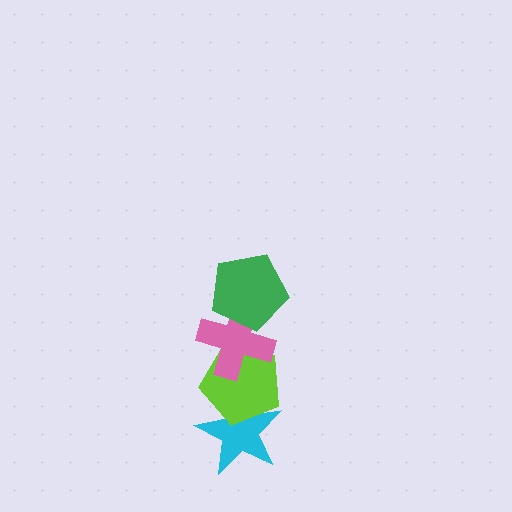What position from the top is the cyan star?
The cyan star is 4th from the top.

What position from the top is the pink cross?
The pink cross is 2nd from the top.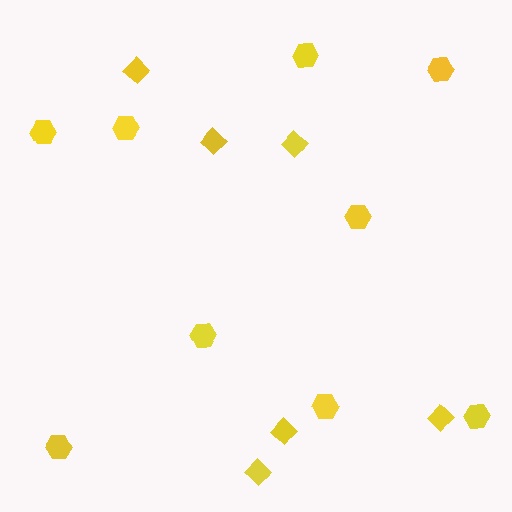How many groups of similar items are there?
There are 2 groups: one group of hexagons (9) and one group of diamonds (6).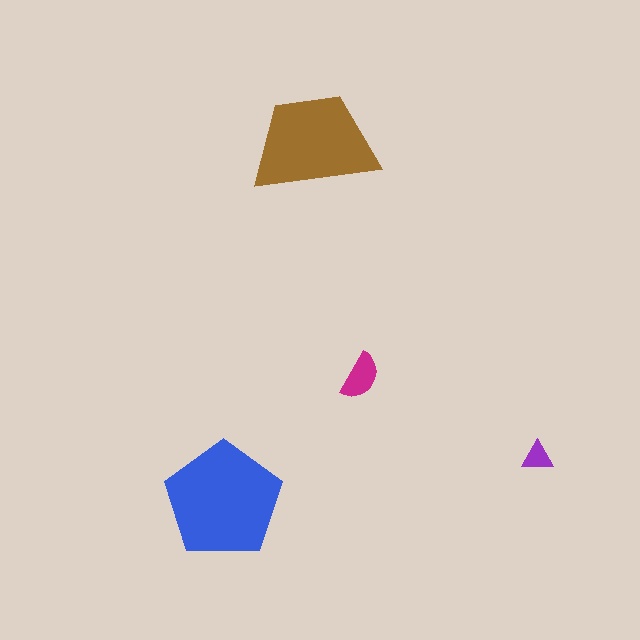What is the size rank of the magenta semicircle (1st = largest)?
3rd.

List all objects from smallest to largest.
The purple triangle, the magenta semicircle, the brown trapezoid, the blue pentagon.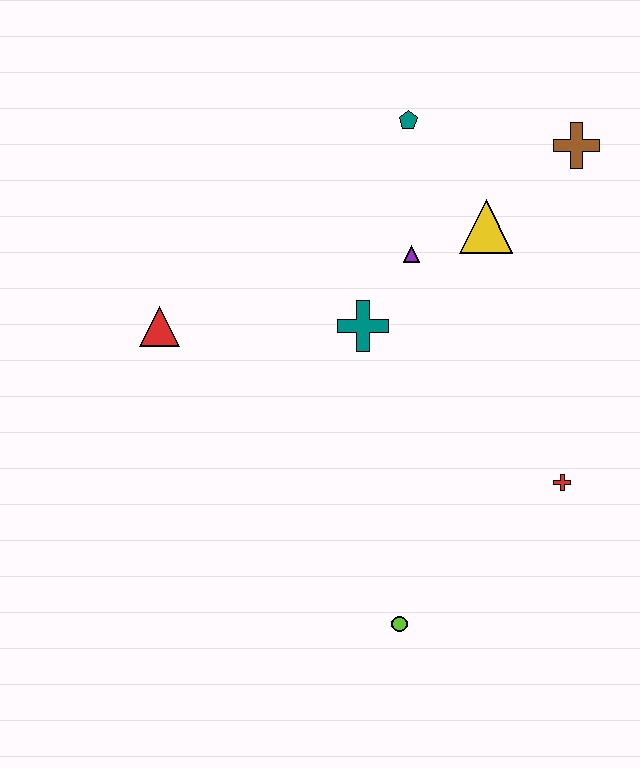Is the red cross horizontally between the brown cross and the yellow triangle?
Yes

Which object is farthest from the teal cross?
The lime circle is farthest from the teal cross.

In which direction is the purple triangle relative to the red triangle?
The purple triangle is to the right of the red triangle.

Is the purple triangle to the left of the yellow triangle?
Yes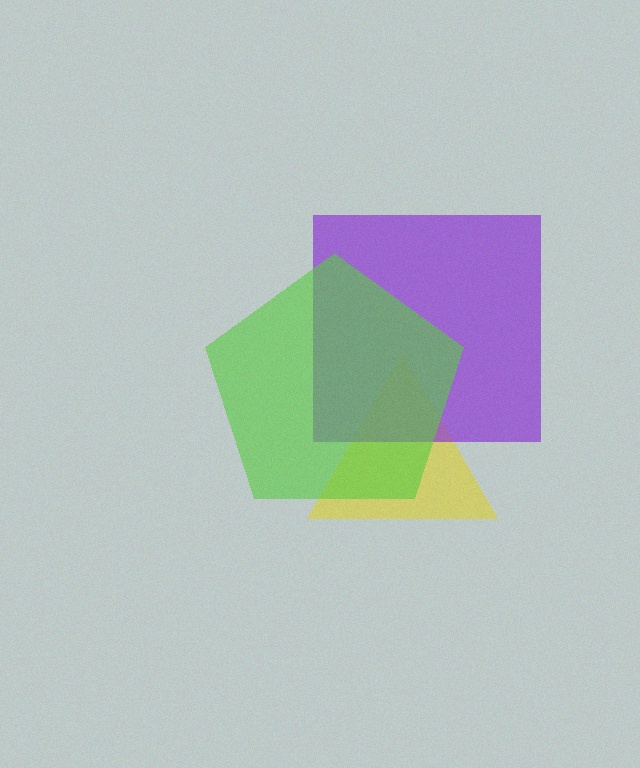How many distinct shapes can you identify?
There are 3 distinct shapes: a yellow triangle, a purple square, a lime pentagon.